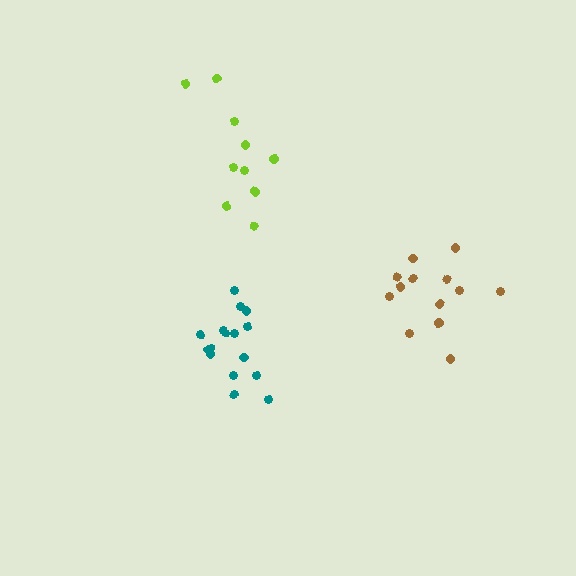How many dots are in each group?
Group 1: 13 dots, Group 2: 16 dots, Group 3: 10 dots (39 total).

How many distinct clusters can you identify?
There are 3 distinct clusters.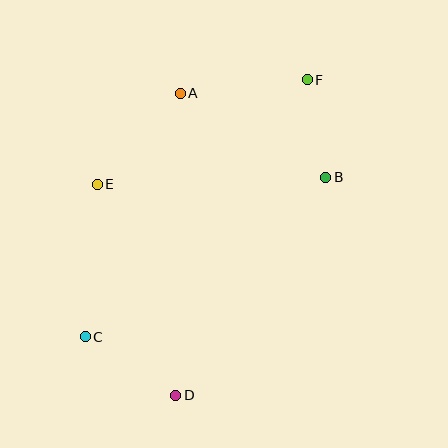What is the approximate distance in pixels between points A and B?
The distance between A and B is approximately 168 pixels.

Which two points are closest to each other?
Points B and F are closest to each other.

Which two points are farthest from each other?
Points D and F are farthest from each other.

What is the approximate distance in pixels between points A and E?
The distance between A and E is approximately 123 pixels.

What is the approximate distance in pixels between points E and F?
The distance between E and F is approximately 234 pixels.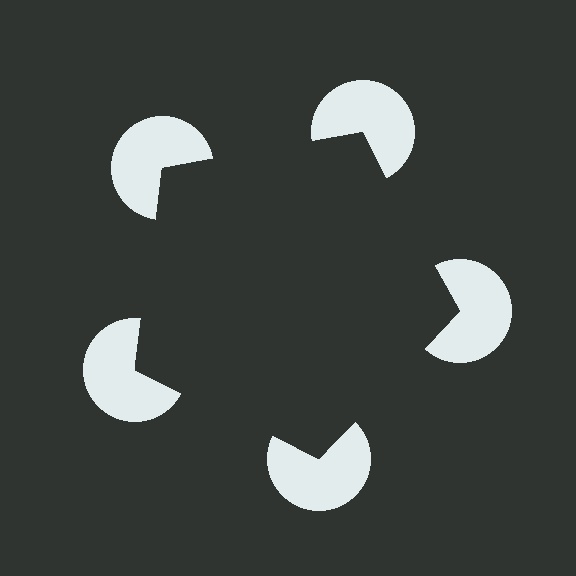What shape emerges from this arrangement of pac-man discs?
An illusory pentagon — its edges are inferred from the aligned wedge cuts in the pac-man discs, not physically drawn.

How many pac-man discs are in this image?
There are 5 — one at each vertex of the illusory pentagon.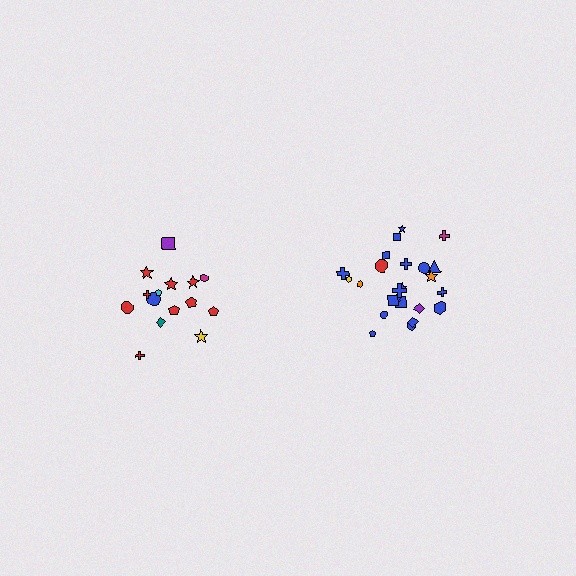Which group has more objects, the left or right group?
The right group.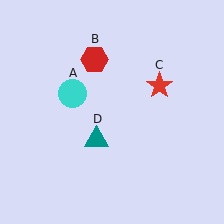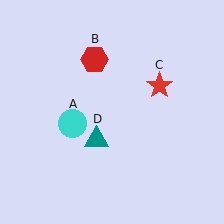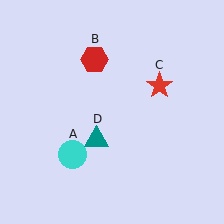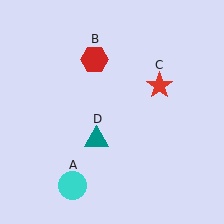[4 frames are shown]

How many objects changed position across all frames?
1 object changed position: cyan circle (object A).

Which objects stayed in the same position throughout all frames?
Red hexagon (object B) and red star (object C) and teal triangle (object D) remained stationary.